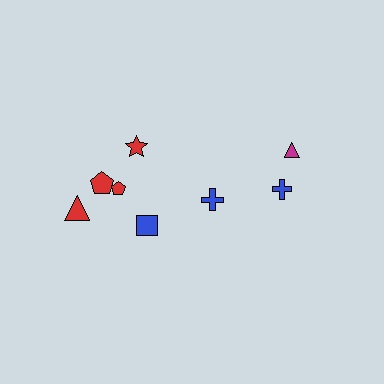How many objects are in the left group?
There are 5 objects.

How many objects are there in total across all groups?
There are 8 objects.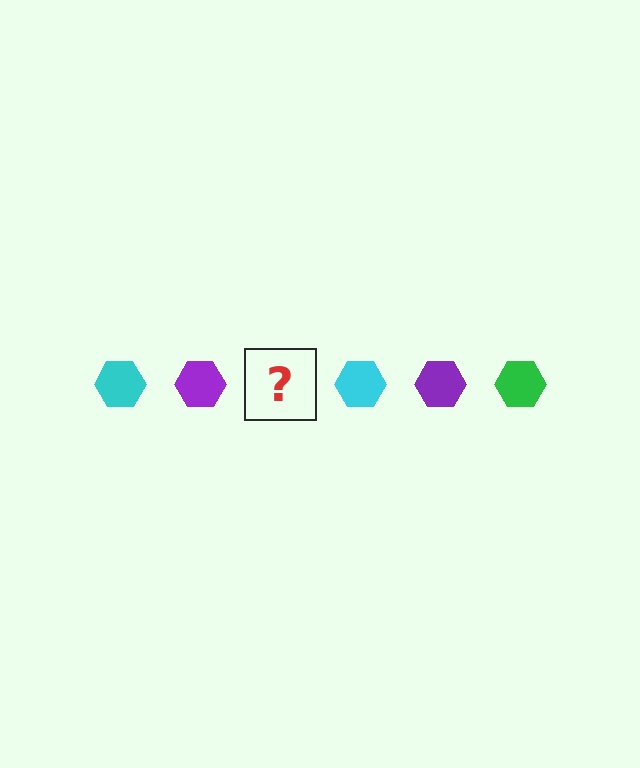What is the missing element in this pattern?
The missing element is a green hexagon.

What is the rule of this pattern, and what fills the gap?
The rule is that the pattern cycles through cyan, purple, green hexagons. The gap should be filled with a green hexagon.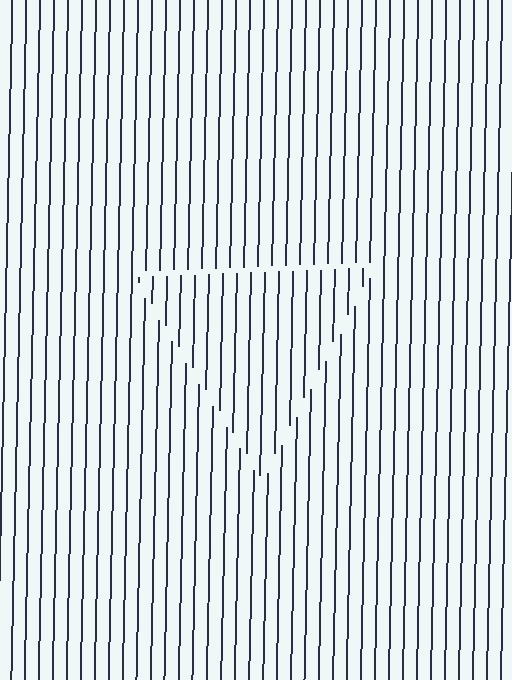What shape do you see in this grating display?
An illusory triangle. The interior of the shape contains the same grating, shifted by half a period — the contour is defined by the phase discontinuity where line-ends from the inner and outer gratings abut.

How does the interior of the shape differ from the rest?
The interior of the shape contains the same grating, shifted by half a period — the contour is defined by the phase discontinuity where line-ends from the inner and outer gratings abut.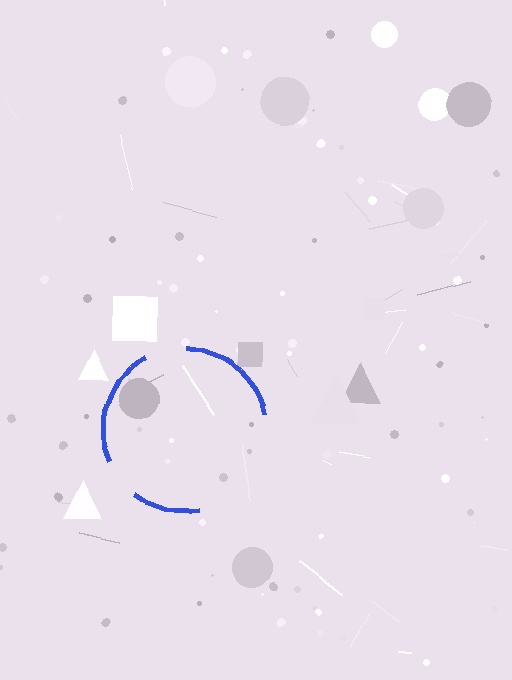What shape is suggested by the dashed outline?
The dashed outline suggests a circle.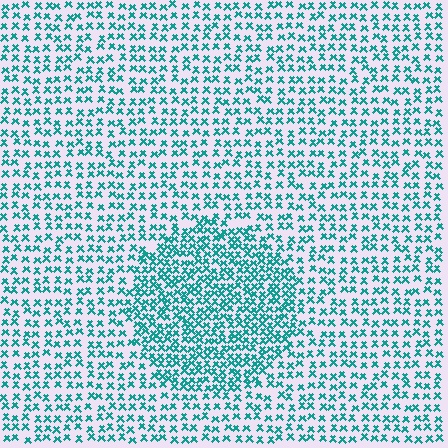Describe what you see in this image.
The image contains small teal elements arranged at two different densities. A circle-shaped region is visible where the elements are more densely packed than the surrounding area.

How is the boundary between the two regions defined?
The boundary is defined by a change in element density (approximately 1.8x ratio). All elements are the same color, size, and shape.